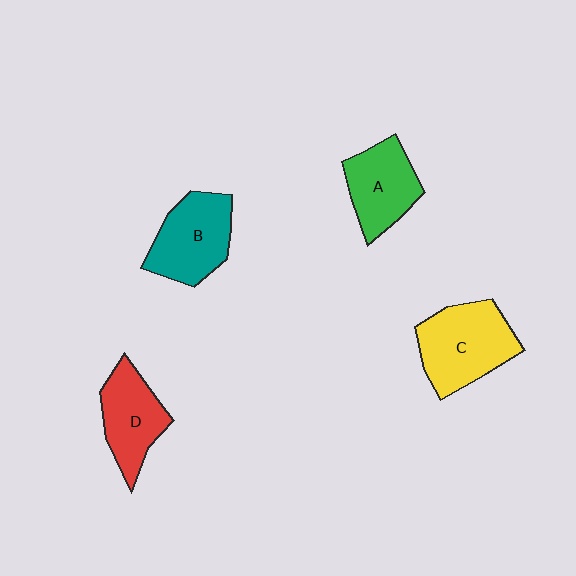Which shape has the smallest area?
Shape D (red).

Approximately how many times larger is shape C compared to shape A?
Approximately 1.3 times.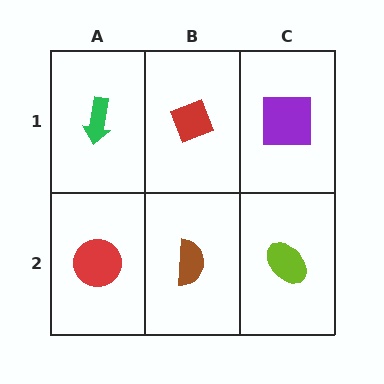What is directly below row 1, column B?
A brown semicircle.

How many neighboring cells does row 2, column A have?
2.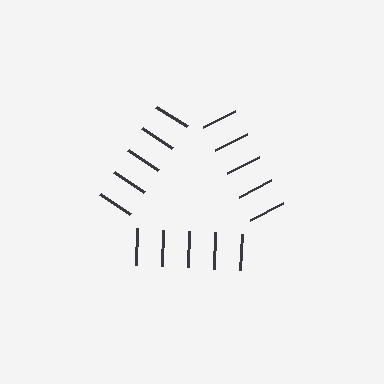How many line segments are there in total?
15 — 5 along each of the 3 edges.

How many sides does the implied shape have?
3 sides — the line-ends trace a triangle.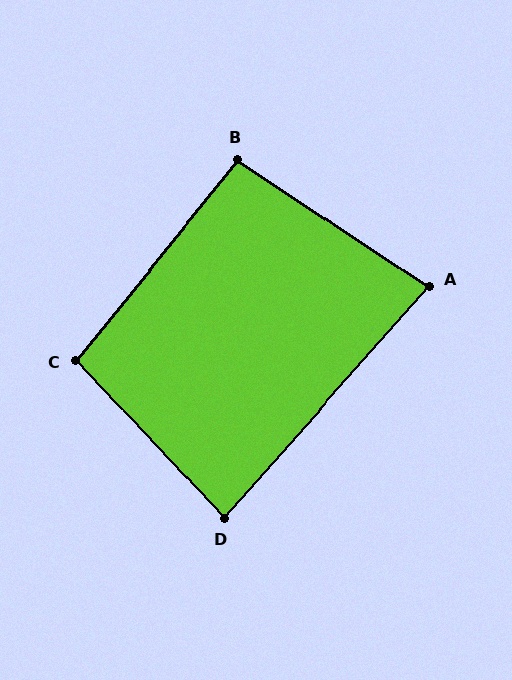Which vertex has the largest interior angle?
C, at approximately 98 degrees.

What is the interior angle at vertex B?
Approximately 95 degrees (obtuse).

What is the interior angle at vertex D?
Approximately 85 degrees (acute).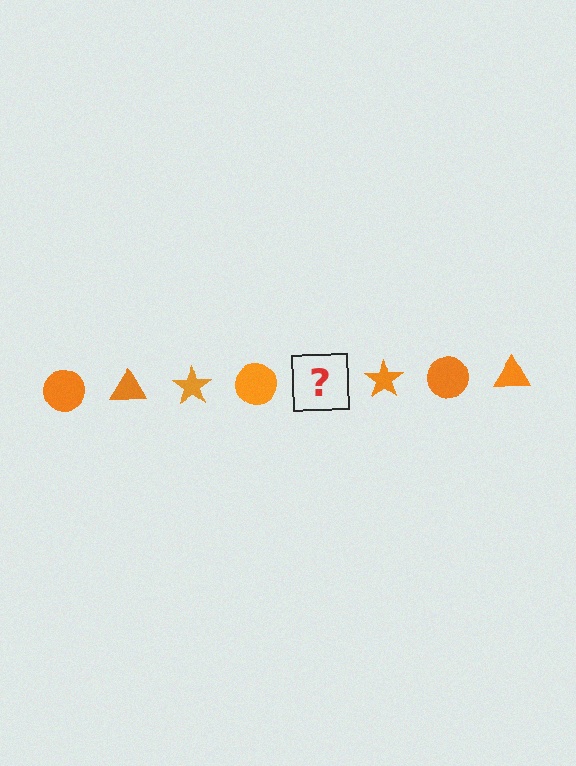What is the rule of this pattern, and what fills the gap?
The rule is that the pattern cycles through circle, triangle, star shapes in orange. The gap should be filled with an orange triangle.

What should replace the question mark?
The question mark should be replaced with an orange triangle.